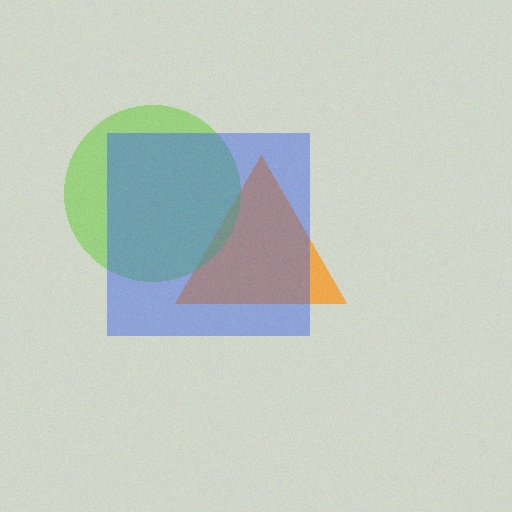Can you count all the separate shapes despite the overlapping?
Yes, there are 3 separate shapes.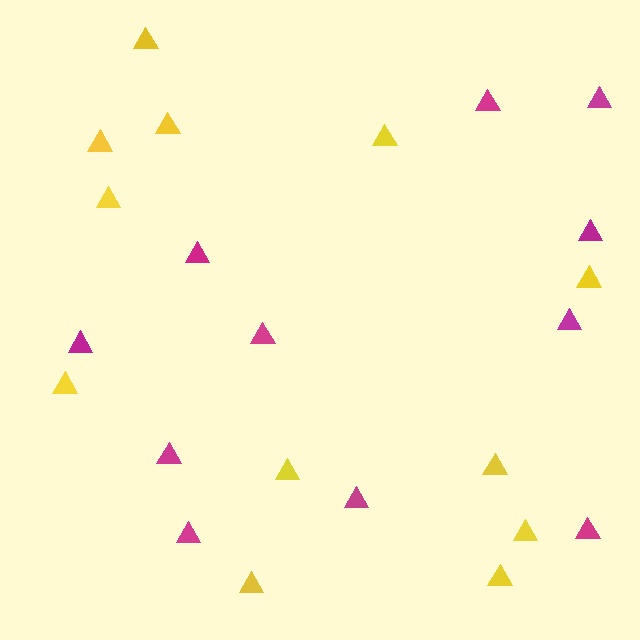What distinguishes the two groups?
There are 2 groups: one group of yellow triangles (12) and one group of magenta triangles (11).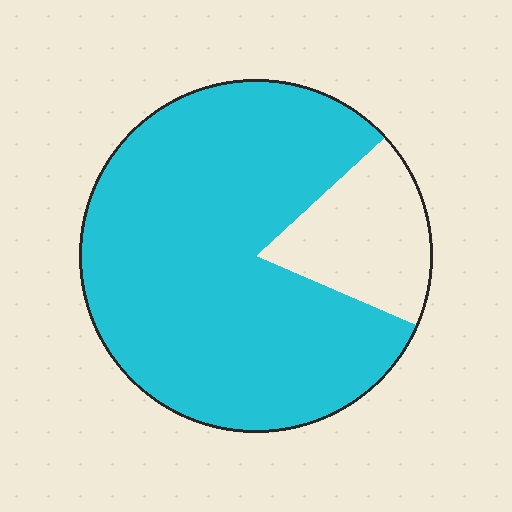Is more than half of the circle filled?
Yes.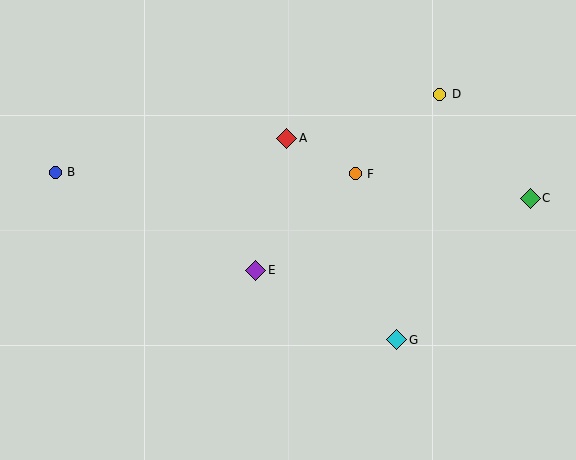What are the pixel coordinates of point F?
Point F is at (355, 174).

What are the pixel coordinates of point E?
Point E is at (256, 270).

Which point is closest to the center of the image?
Point E at (256, 270) is closest to the center.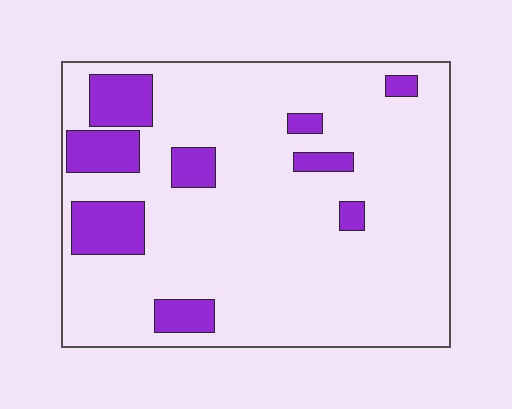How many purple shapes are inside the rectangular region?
9.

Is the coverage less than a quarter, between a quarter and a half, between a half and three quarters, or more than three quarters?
Less than a quarter.